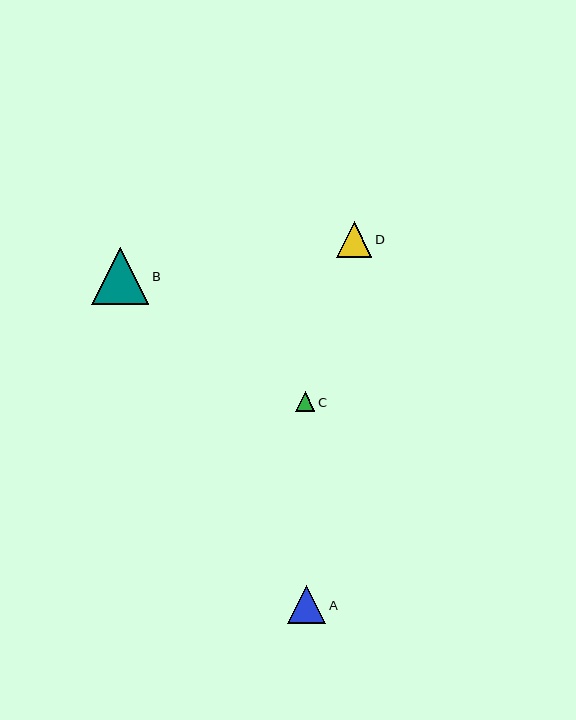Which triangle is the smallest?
Triangle C is the smallest with a size of approximately 20 pixels.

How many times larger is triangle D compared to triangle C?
Triangle D is approximately 1.8 times the size of triangle C.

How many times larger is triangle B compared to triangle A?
Triangle B is approximately 1.5 times the size of triangle A.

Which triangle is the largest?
Triangle B is the largest with a size of approximately 57 pixels.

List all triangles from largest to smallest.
From largest to smallest: B, A, D, C.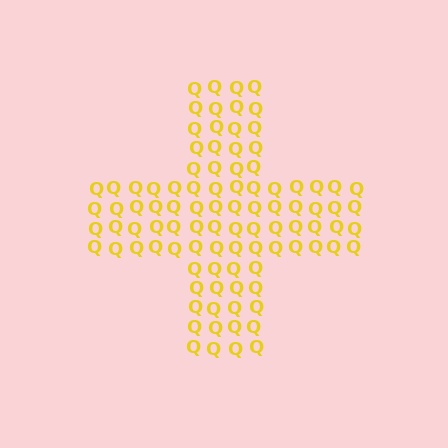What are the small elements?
The small elements are letter Q's.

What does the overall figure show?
The overall figure shows a cross.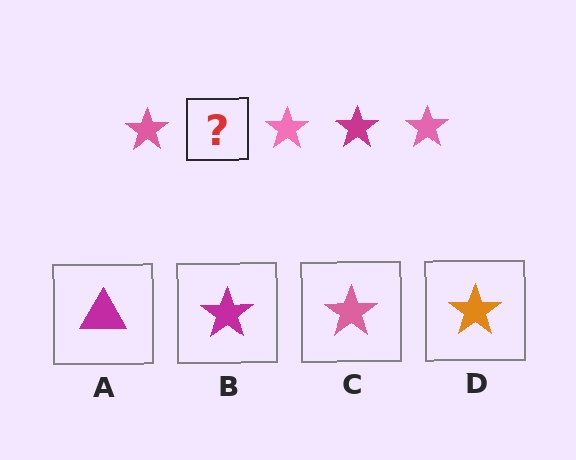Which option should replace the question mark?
Option B.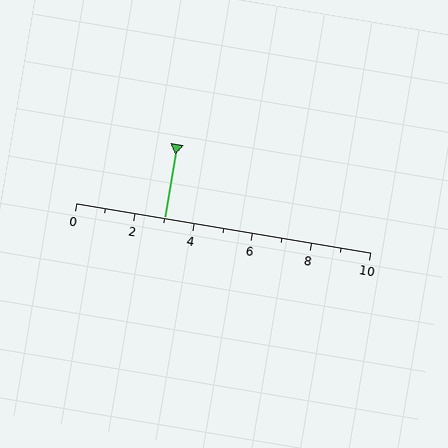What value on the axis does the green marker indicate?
The marker indicates approximately 3.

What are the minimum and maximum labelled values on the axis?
The axis runs from 0 to 10.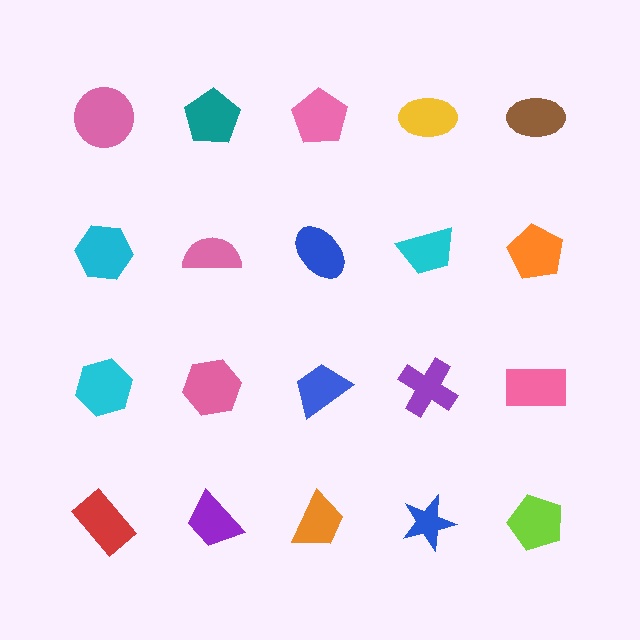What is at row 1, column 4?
A yellow ellipse.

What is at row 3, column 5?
A pink rectangle.